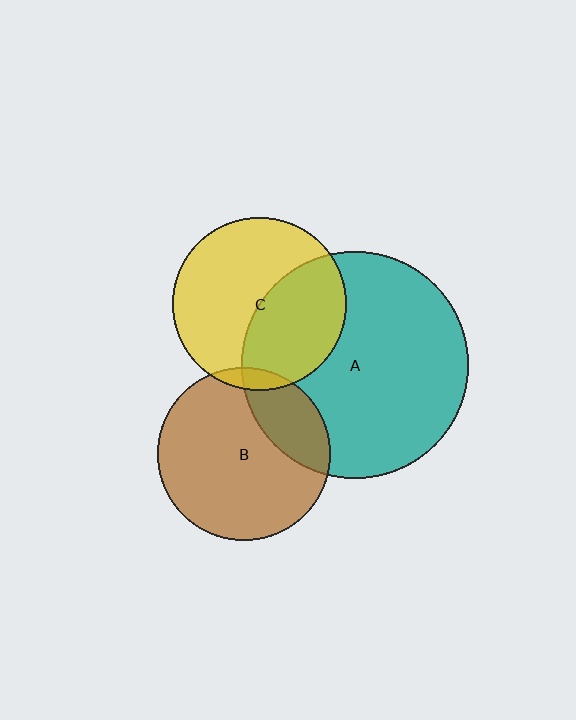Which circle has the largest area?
Circle A (teal).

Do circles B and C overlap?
Yes.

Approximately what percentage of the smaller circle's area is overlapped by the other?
Approximately 5%.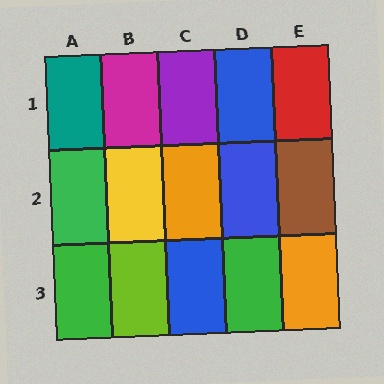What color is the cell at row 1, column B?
Magenta.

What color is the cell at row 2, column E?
Brown.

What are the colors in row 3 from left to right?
Green, lime, blue, green, orange.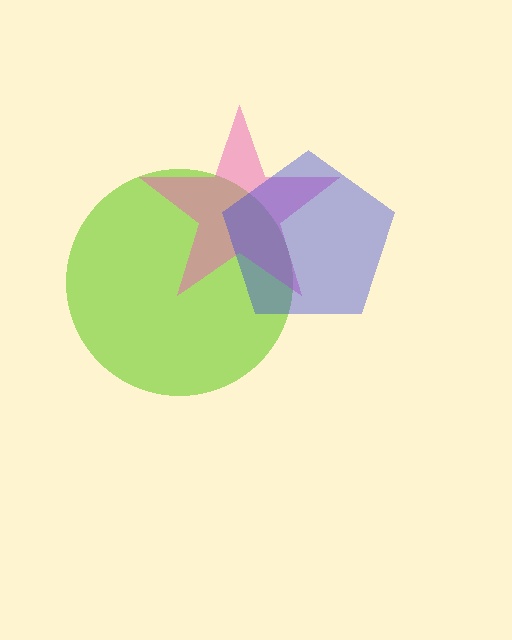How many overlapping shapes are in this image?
There are 3 overlapping shapes in the image.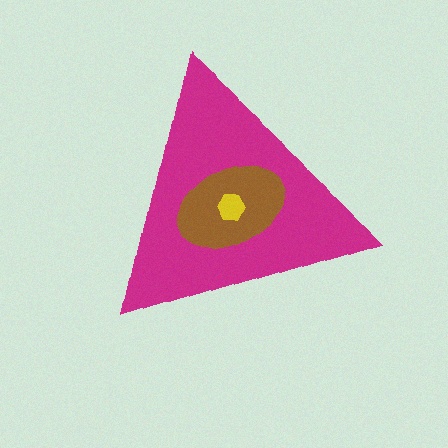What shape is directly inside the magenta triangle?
The brown ellipse.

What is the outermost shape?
The magenta triangle.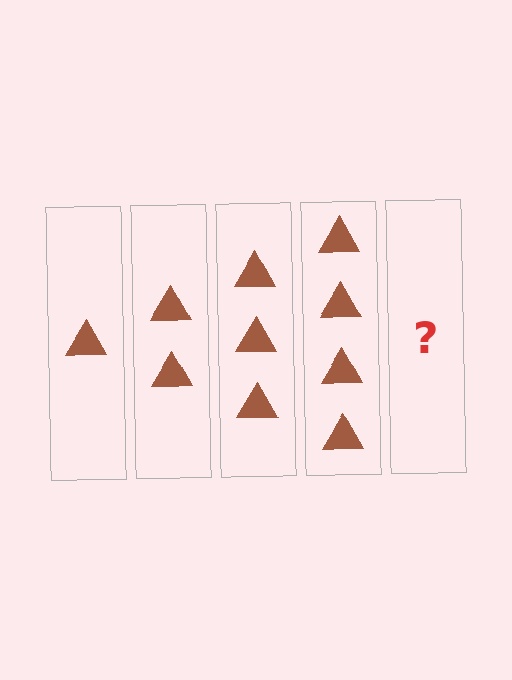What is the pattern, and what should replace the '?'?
The pattern is that each step adds one more triangle. The '?' should be 5 triangles.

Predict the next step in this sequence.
The next step is 5 triangles.